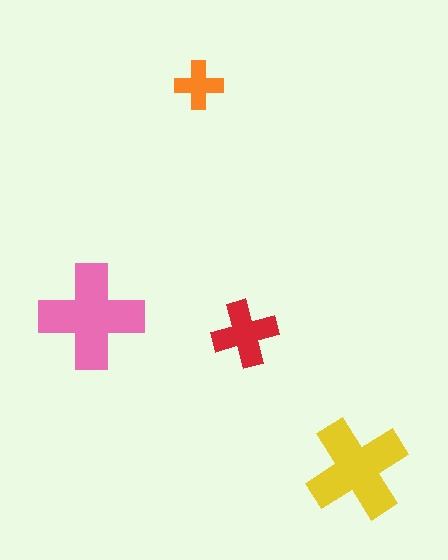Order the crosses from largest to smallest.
the pink one, the yellow one, the red one, the orange one.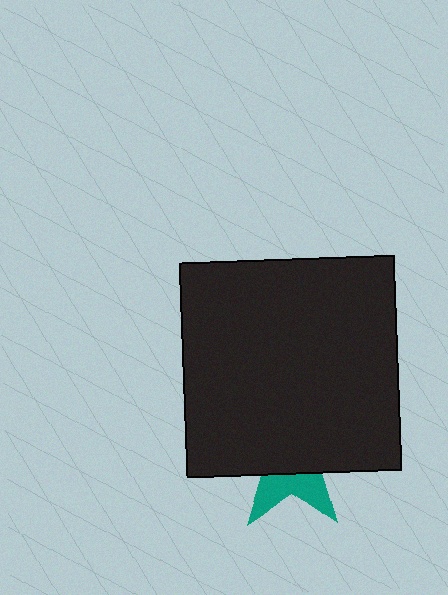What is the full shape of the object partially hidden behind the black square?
The partially hidden object is a teal star.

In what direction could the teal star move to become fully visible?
The teal star could move down. That would shift it out from behind the black square entirely.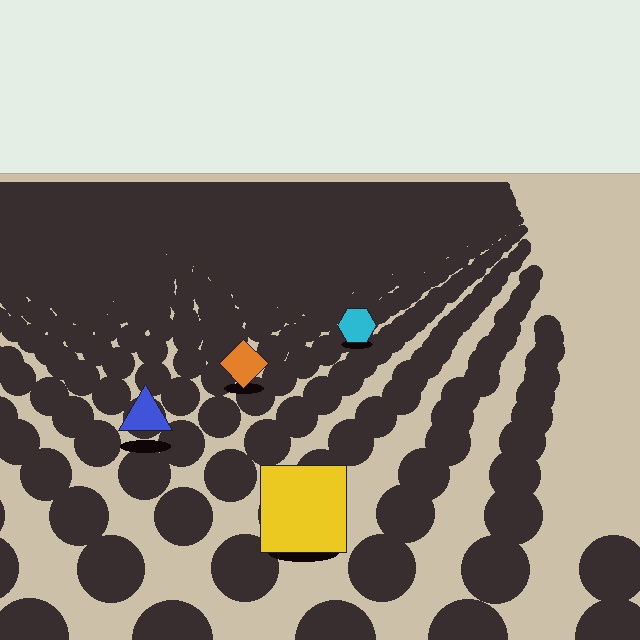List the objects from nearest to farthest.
From nearest to farthest: the yellow square, the blue triangle, the orange diamond, the cyan hexagon.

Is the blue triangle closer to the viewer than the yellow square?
No. The yellow square is closer — you can tell from the texture gradient: the ground texture is coarser near it.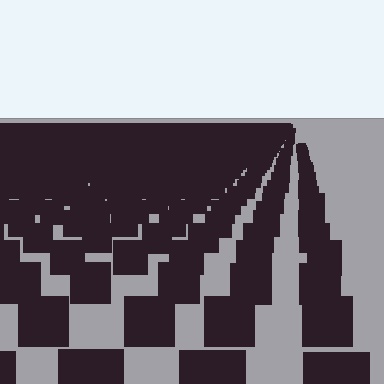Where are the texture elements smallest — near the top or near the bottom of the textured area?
Near the top.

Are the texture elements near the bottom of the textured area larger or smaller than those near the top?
Larger. Near the bottom, elements are closer to the viewer and appear at a bigger on-screen size.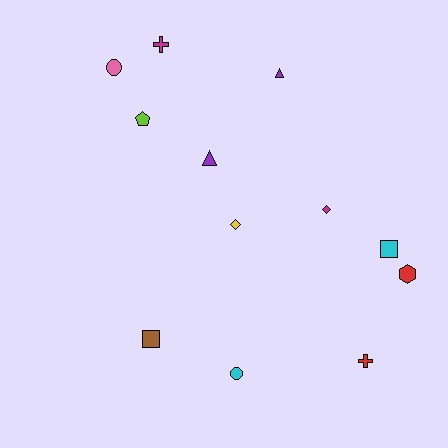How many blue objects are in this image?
There are no blue objects.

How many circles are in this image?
There are 2 circles.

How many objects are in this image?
There are 12 objects.